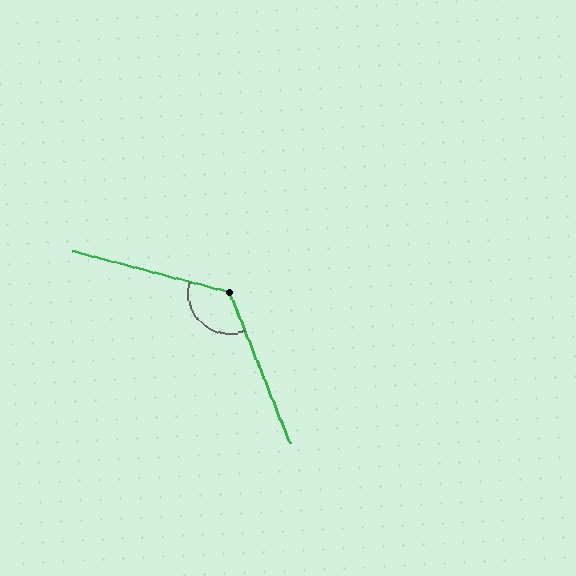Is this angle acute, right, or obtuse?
It is obtuse.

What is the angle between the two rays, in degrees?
Approximately 127 degrees.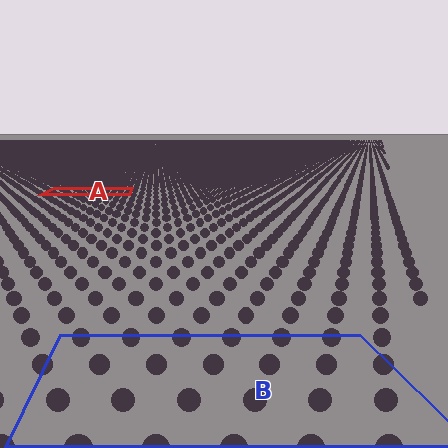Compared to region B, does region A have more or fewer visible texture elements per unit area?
Region A has more texture elements per unit area — they are packed more densely because it is farther away.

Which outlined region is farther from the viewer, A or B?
Region A is farther from the viewer — the texture elements inside it appear smaller and more densely packed.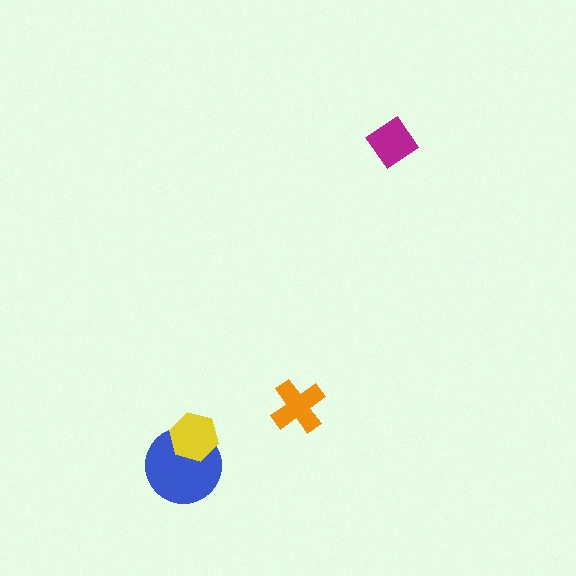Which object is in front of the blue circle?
The yellow hexagon is in front of the blue circle.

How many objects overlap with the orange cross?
0 objects overlap with the orange cross.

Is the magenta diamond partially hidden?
No, no other shape covers it.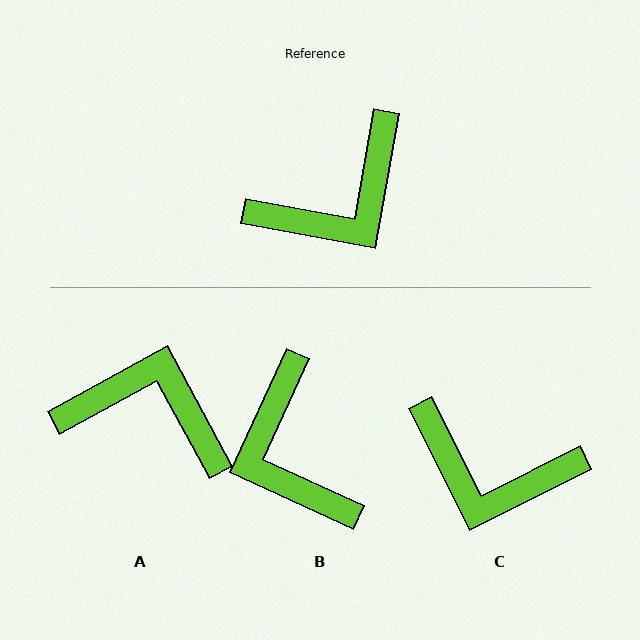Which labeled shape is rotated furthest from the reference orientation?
A, about 129 degrees away.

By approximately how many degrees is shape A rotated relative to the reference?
Approximately 129 degrees counter-clockwise.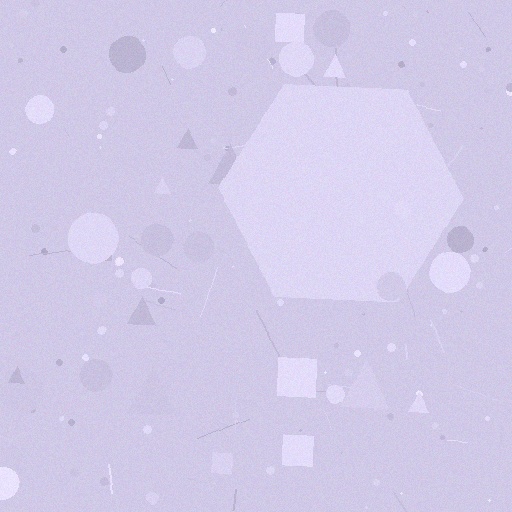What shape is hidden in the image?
A hexagon is hidden in the image.